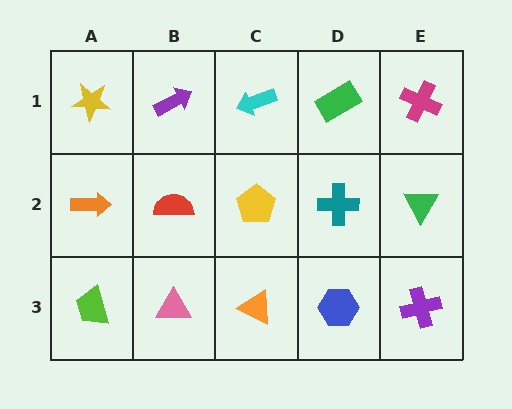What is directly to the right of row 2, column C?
A teal cross.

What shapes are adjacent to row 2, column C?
A cyan arrow (row 1, column C), an orange triangle (row 3, column C), a red semicircle (row 2, column B), a teal cross (row 2, column D).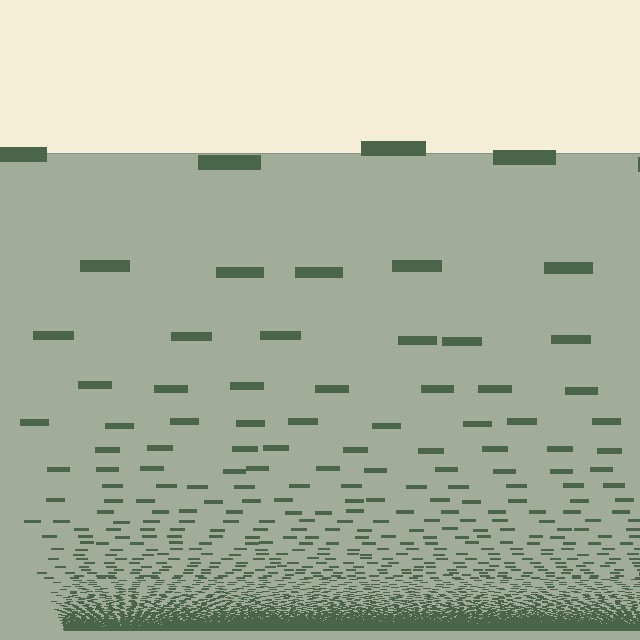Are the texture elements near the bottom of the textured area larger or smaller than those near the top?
Smaller. The gradient is inverted — elements near the bottom are smaller and denser.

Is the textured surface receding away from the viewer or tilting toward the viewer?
The surface appears to tilt toward the viewer. Texture elements get larger and sparser toward the top.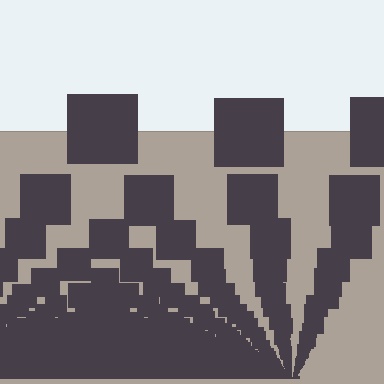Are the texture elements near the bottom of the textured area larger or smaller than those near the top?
Smaller. The gradient is inverted — elements near the bottom are smaller and denser.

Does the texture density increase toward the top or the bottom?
Density increases toward the bottom.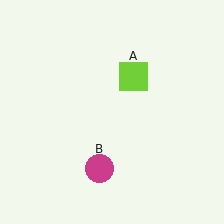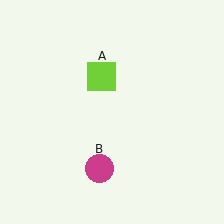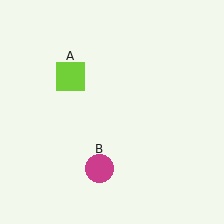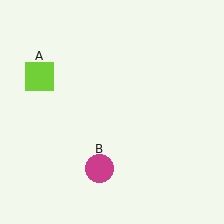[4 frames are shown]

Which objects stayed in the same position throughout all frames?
Magenta circle (object B) remained stationary.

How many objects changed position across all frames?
1 object changed position: lime square (object A).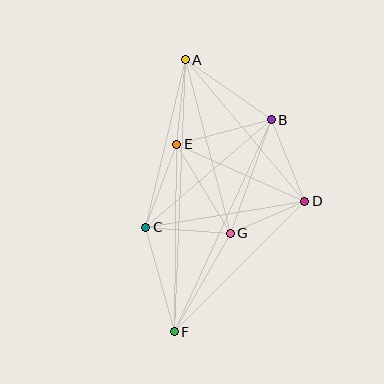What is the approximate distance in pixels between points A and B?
The distance between A and B is approximately 105 pixels.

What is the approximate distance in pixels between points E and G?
The distance between E and G is approximately 104 pixels.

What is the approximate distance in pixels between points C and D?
The distance between C and D is approximately 161 pixels.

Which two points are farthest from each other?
Points A and F are farthest from each other.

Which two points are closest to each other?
Points D and G are closest to each other.